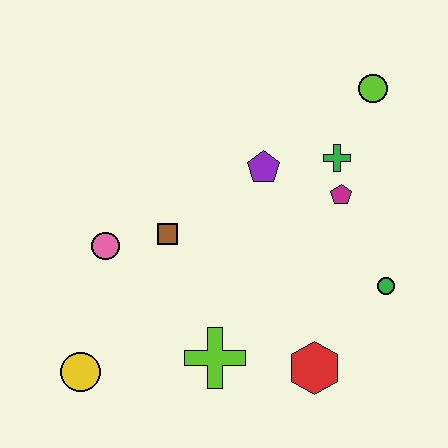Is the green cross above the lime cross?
Yes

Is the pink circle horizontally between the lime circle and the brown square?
No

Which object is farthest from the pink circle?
The lime circle is farthest from the pink circle.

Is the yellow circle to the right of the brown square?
No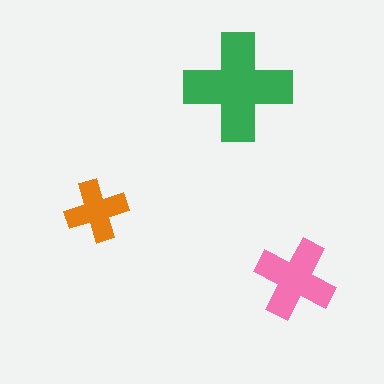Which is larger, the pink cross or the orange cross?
The pink one.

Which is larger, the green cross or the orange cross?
The green one.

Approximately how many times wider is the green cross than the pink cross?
About 1.5 times wider.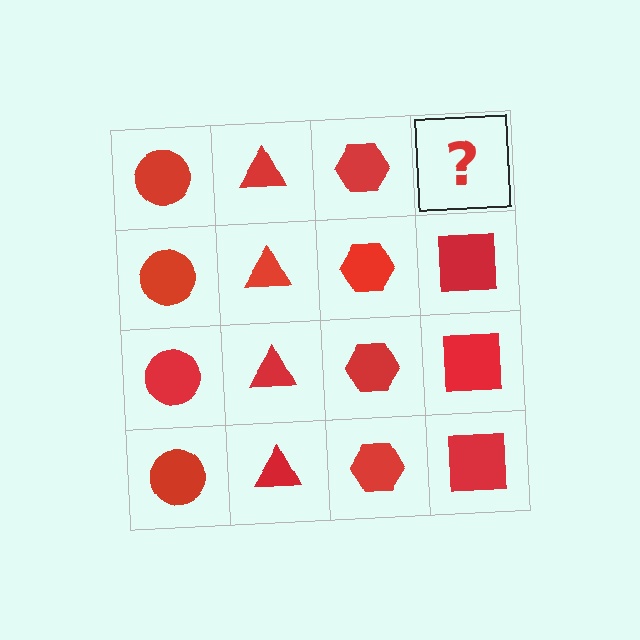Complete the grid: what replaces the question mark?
The question mark should be replaced with a red square.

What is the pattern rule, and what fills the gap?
The rule is that each column has a consistent shape. The gap should be filled with a red square.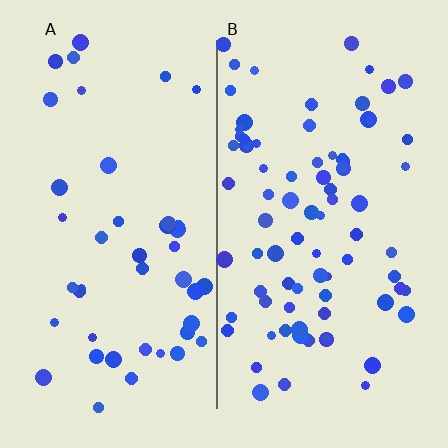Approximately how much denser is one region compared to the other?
Approximately 1.9× — region B over region A.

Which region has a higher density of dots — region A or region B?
B (the right).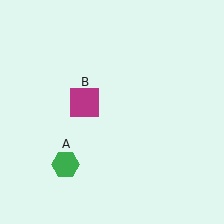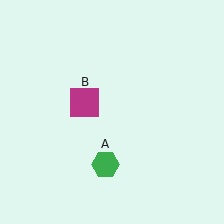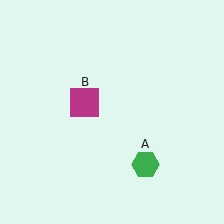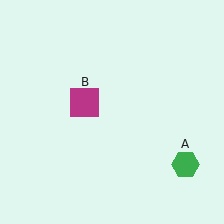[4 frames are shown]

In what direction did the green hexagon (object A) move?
The green hexagon (object A) moved right.